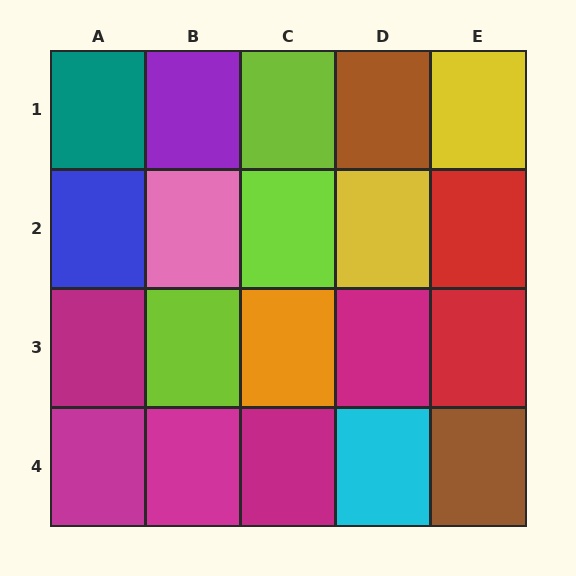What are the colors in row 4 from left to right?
Magenta, magenta, magenta, cyan, brown.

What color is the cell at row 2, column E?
Red.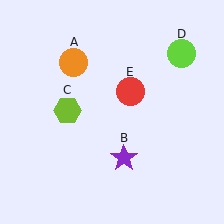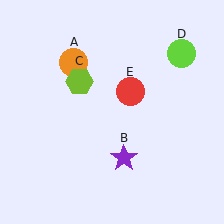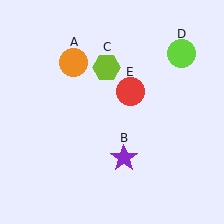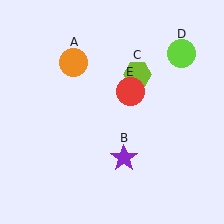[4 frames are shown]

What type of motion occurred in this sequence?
The lime hexagon (object C) rotated clockwise around the center of the scene.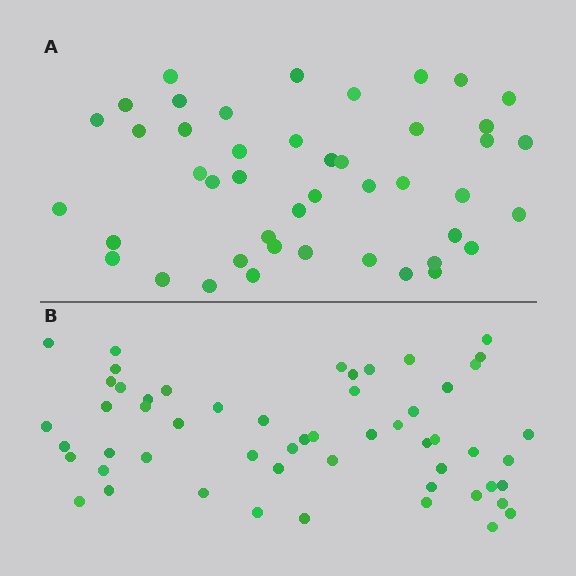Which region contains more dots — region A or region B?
Region B (the bottom region) has more dots.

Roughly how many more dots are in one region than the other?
Region B has roughly 10 or so more dots than region A.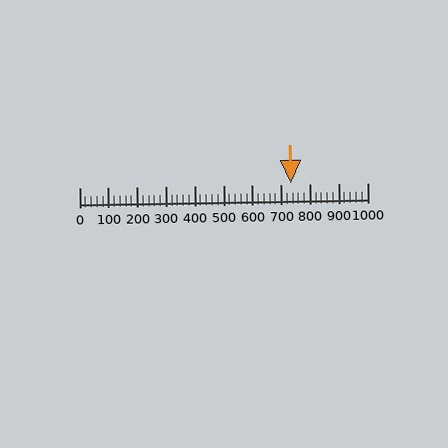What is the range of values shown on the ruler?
The ruler shows values from 0 to 1000.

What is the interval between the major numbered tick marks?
The major tick marks are spaced 100 units apart.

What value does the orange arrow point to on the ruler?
The orange arrow points to approximately 733.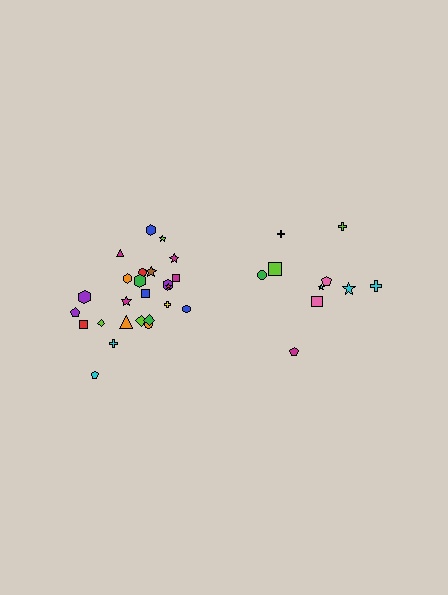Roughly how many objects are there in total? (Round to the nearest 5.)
Roughly 35 objects in total.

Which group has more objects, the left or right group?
The left group.